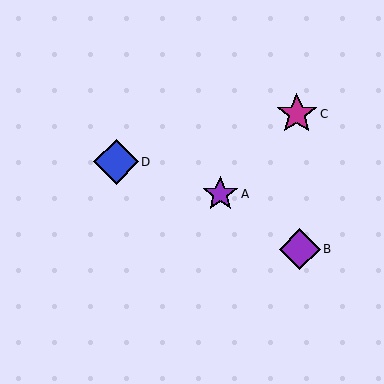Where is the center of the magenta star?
The center of the magenta star is at (297, 114).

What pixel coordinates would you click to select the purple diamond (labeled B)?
Click at (300, 249) to select the purple diamond B.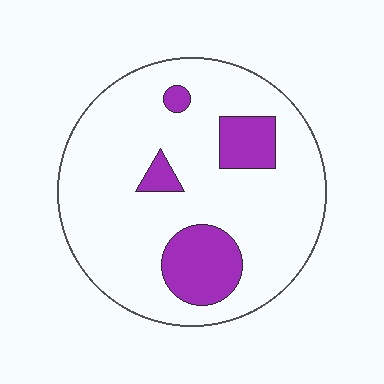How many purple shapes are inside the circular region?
4.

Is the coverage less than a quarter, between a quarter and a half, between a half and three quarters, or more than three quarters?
Less than a quarter.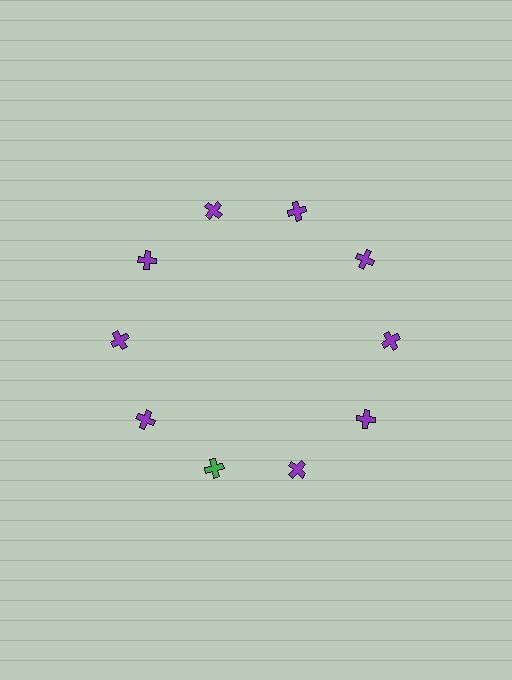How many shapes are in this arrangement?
There are 10 shapes arranged in a ring pattern.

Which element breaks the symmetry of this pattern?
The green cross at roughly the 7 o'clock position breaks the symmetry. All other shapes are purple crosses.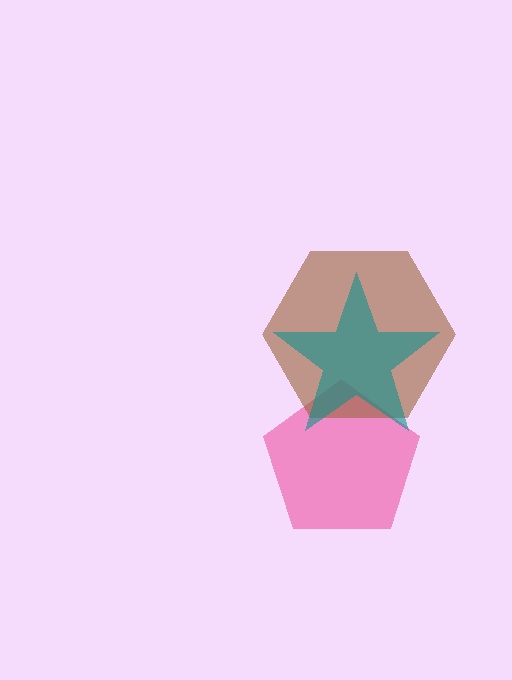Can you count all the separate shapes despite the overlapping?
Yes, there are 3 separate shapes.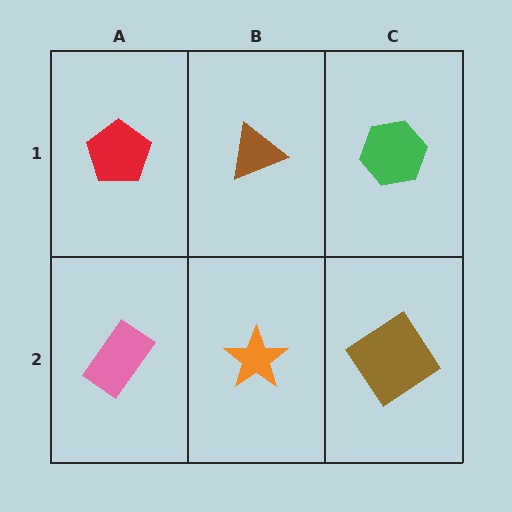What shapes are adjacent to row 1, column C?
A brown diamond (row 2, column C), a brown triangle (row 1, column B).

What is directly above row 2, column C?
A green hexagon.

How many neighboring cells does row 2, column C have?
2.